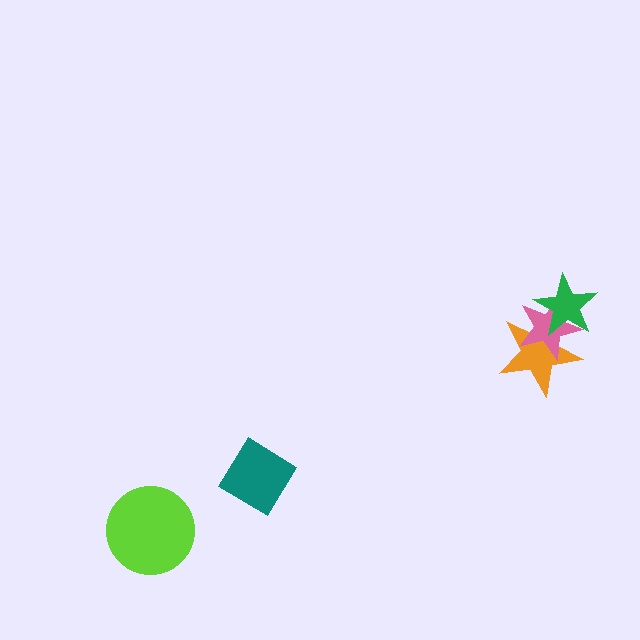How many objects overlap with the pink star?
2 objects overlap with the pink star.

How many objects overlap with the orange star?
2 objects overlap with the orange star.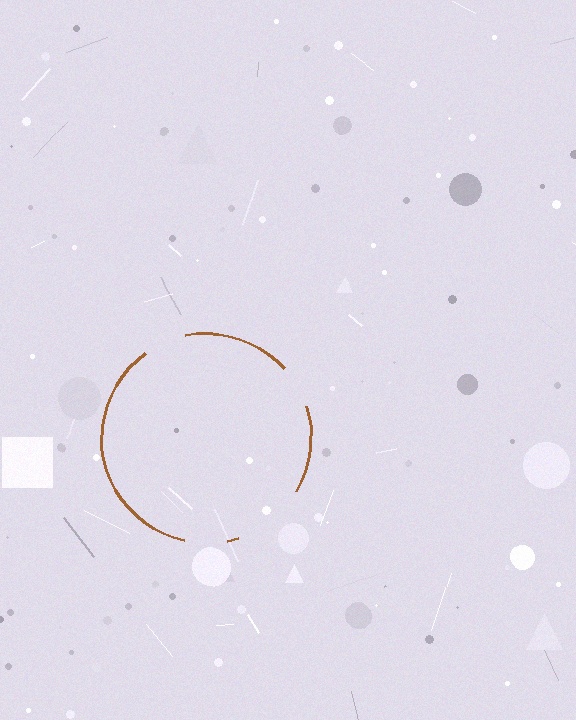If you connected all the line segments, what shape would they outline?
They would outline a circle.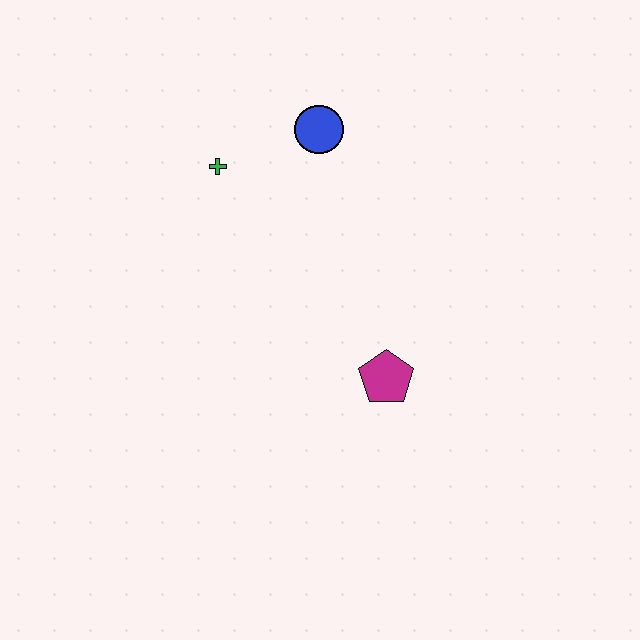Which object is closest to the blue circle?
The green cross is closest to the blue circle.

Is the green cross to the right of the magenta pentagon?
No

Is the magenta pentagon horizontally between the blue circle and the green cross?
No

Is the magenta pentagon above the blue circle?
No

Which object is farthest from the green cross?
The magenta pentagon is farthest from the green cross.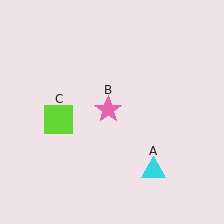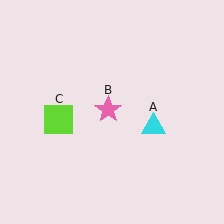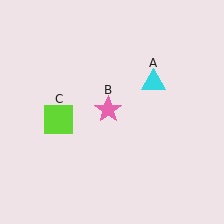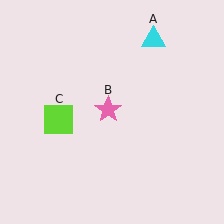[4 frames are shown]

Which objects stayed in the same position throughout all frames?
Pink star (object B) and lime square (object C) remained stationary.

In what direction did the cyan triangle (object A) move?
The cyan triangle (object A) moved up.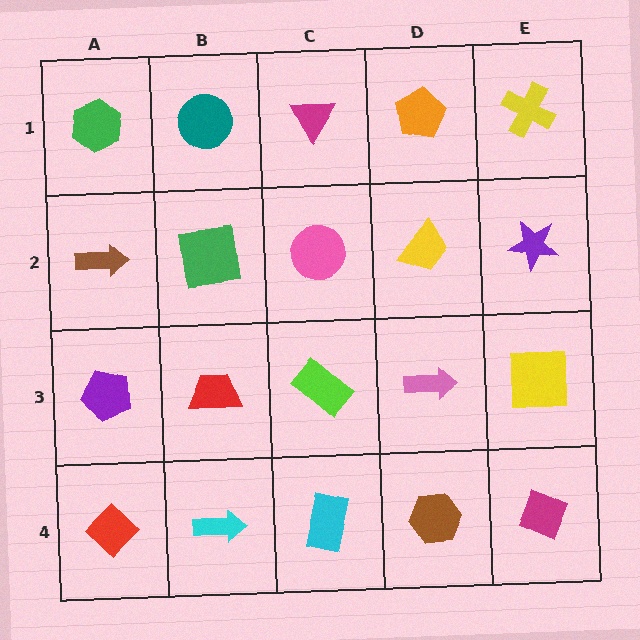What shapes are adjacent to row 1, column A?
A brown arrow (row 2, column A), a teal circle (row 1, column B).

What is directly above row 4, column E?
A yellow square.